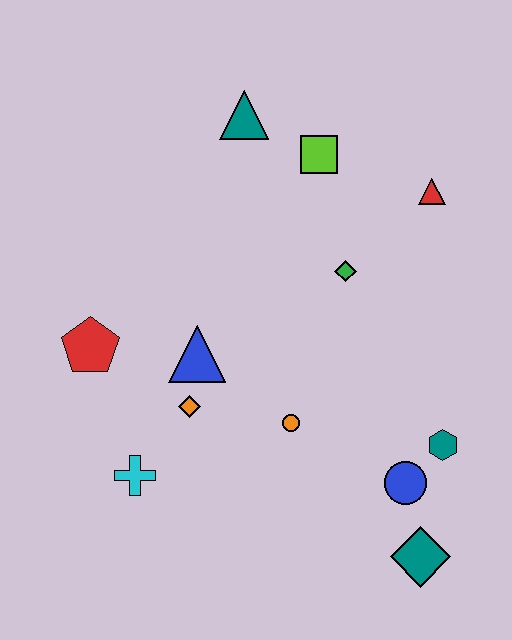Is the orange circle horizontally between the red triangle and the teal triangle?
Yes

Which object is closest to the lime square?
The teal triangle is closest to the lime square.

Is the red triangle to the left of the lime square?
No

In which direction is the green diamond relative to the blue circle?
The green diamond is above the blue circle.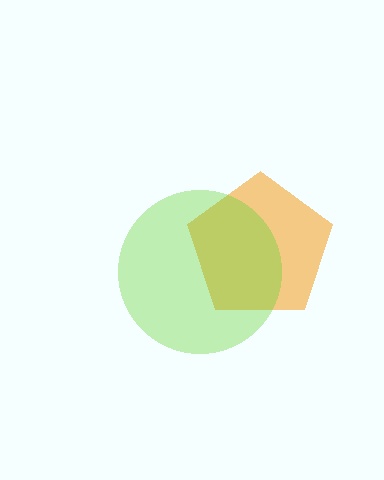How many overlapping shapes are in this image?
There are 2 overlapping shapes in the image.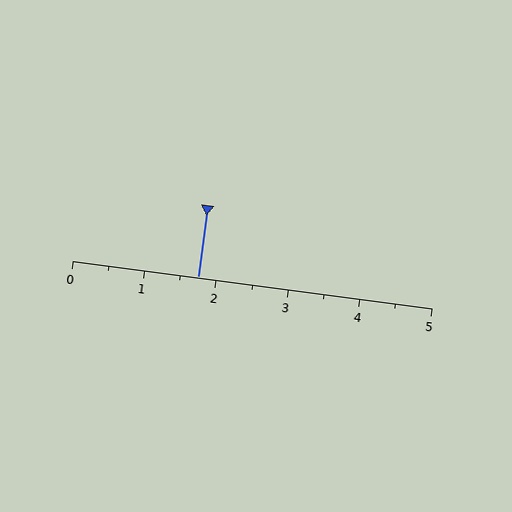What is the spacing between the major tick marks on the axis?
The major ticks are spaced 1 apart.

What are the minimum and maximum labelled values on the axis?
The axis runs from 0 to 5.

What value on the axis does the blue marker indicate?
The marker indicates approximately 1.8.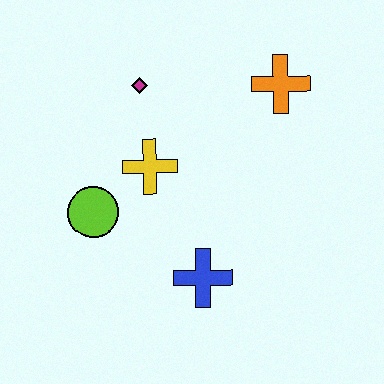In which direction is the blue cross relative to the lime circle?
The blue cross is to the right of the lime circle.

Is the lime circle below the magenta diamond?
Yes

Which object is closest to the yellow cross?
The lime circle is closest to the yellow cross.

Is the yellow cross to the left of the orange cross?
Yes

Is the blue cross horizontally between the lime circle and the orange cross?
Yes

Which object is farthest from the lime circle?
The orange cross is farthest from the lime circle.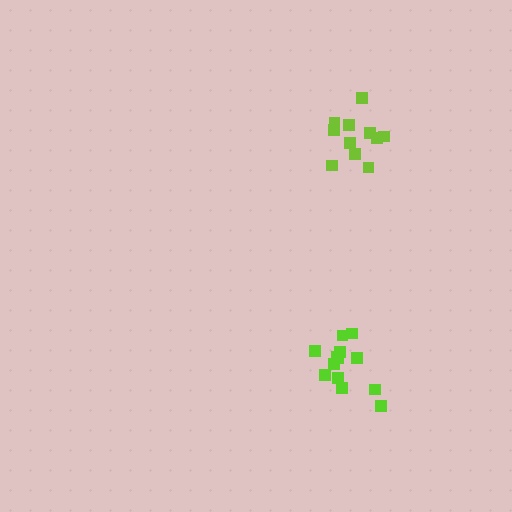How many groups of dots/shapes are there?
There are 2 groups.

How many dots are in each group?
Group 1: 11 dots, Group 2: 13 dots (24 total).